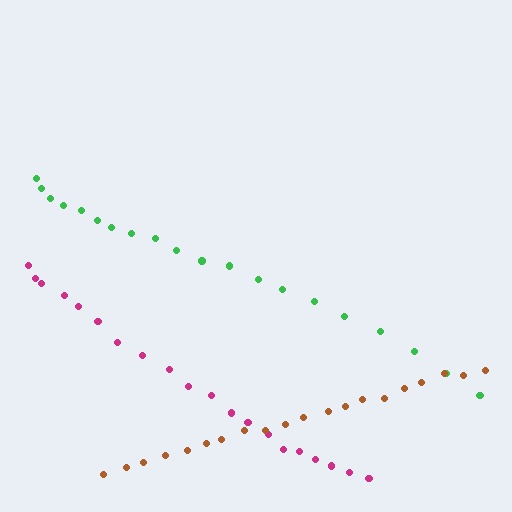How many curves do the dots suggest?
There are 3 distinct paths.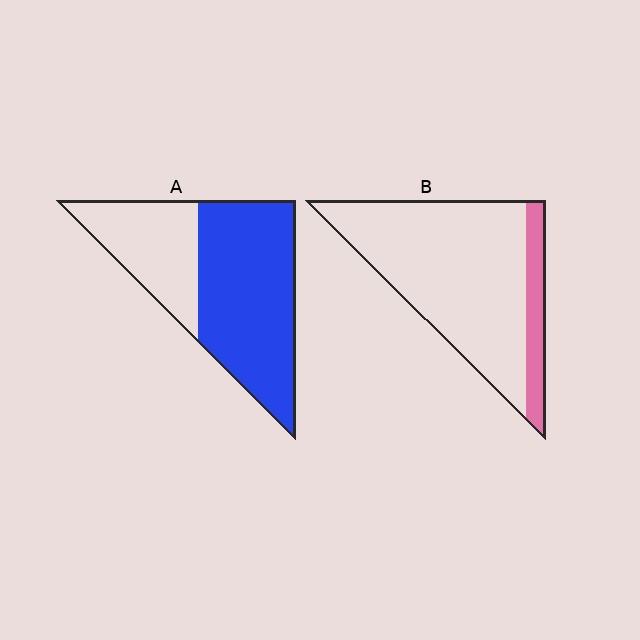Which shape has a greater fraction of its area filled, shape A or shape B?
Shape A.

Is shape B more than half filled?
No.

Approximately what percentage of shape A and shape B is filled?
A is approximately 65% and B is approximately 15%.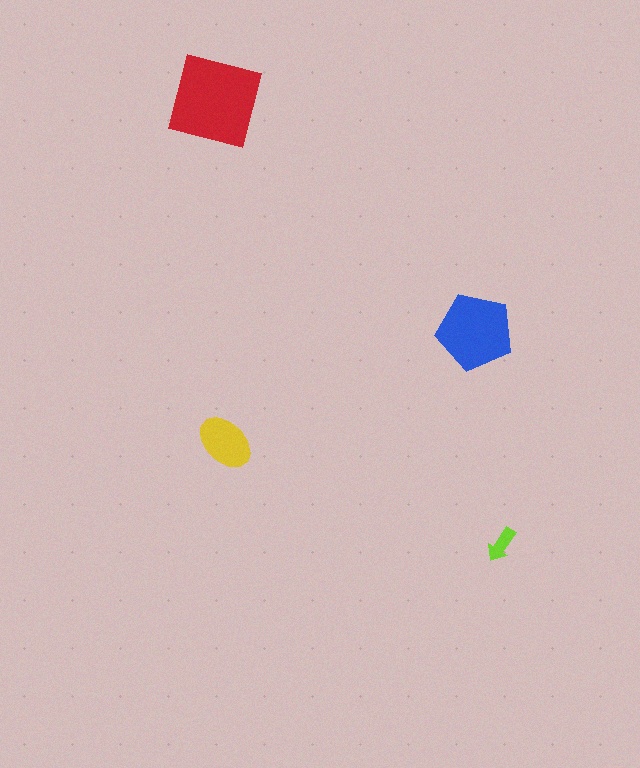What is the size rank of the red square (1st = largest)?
1st.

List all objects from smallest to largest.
The lime arrow, the yellow ellipse, the blue pentagon, the red square.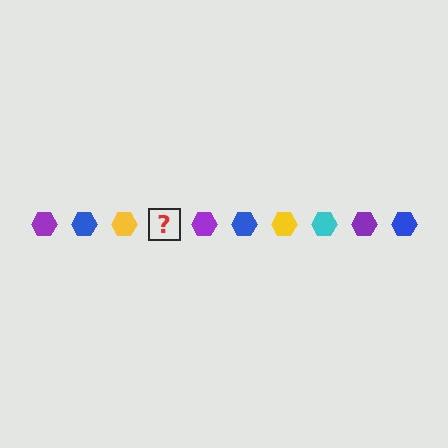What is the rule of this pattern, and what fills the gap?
The rule is that the pattern cycles through purple, blue, yellow, cyan hexagons. The gap should be filled with a cyan hexagon.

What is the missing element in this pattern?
The missing element is a cyan hexagon.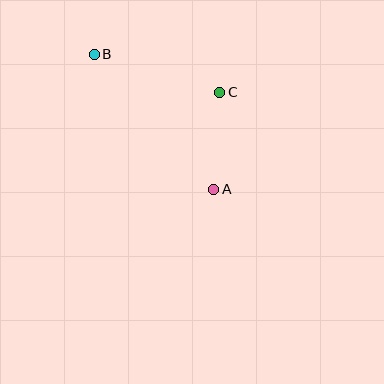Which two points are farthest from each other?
Points A and B are farthest from each other.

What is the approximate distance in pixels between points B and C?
The distance between B and C is approximately 131 pixels.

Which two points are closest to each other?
Points A and C are closest to each other.